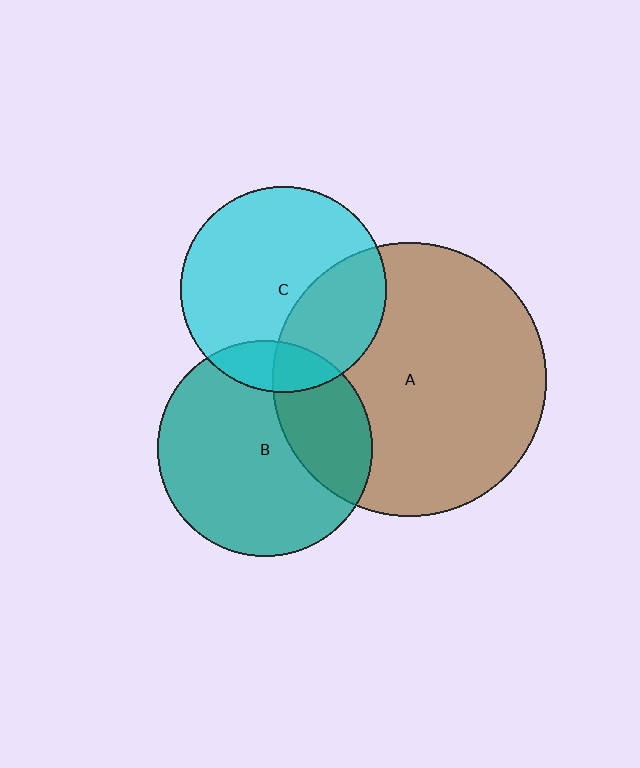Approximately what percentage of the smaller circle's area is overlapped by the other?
Approximately 15%.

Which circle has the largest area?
Circle A (brown).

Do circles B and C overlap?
Yes.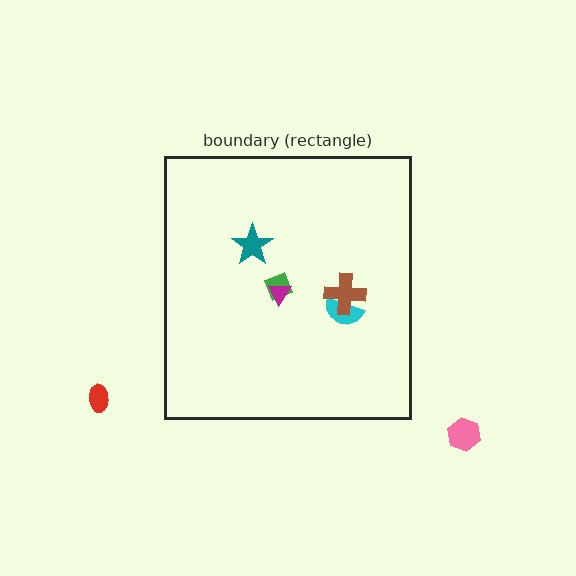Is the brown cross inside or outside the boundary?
Inside.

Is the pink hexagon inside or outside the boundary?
Outside.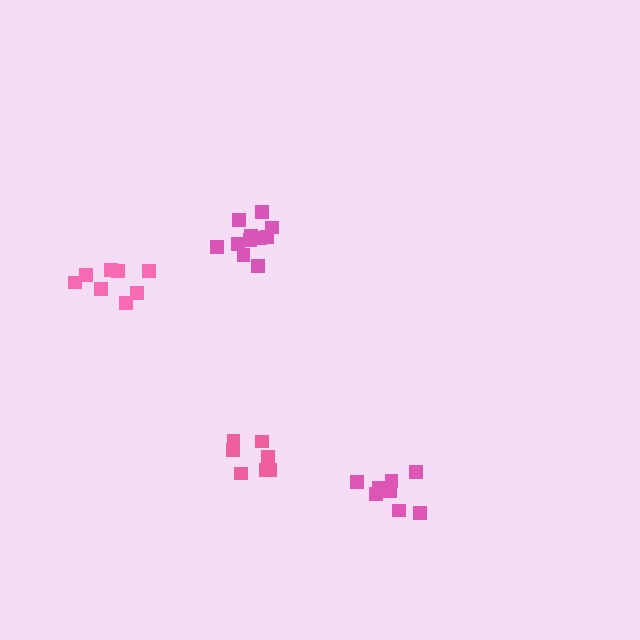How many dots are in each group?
Group 1: 7 dots, Group 2: 11 dots, Group 3: 8 dots, Group 4: 8 dots (34 total).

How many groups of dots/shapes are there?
There are 4 groups.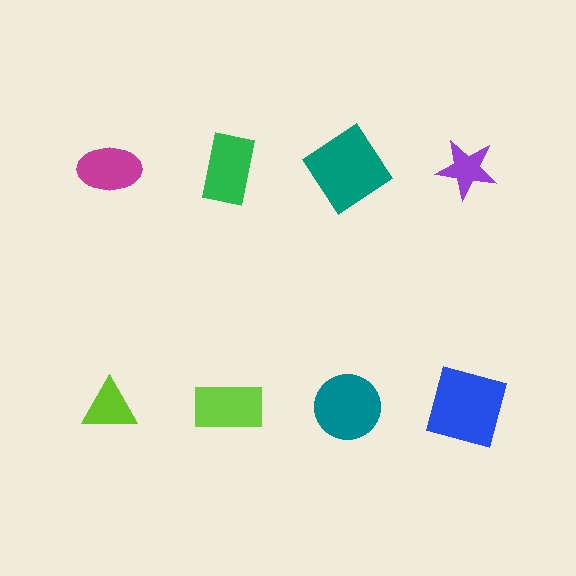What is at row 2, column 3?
A teal circle.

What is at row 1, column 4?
A purple star.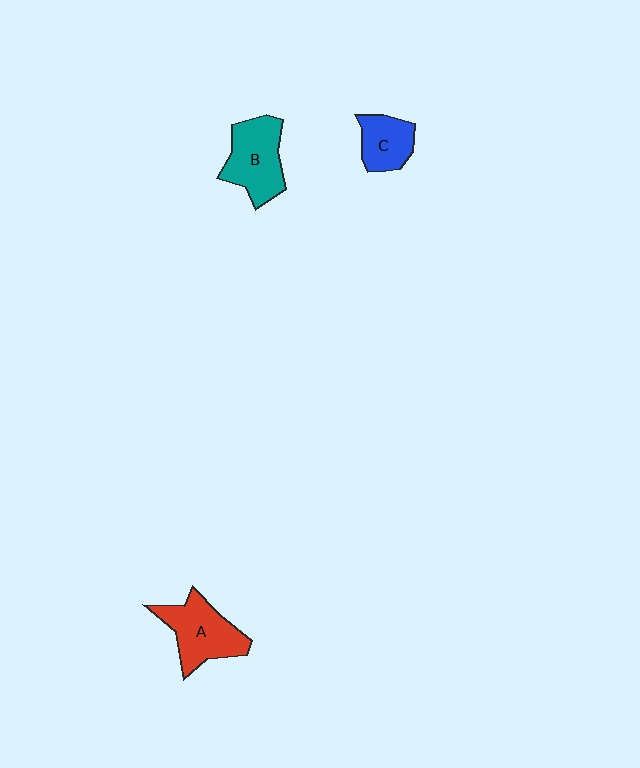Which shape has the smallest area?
Shape C (blue).